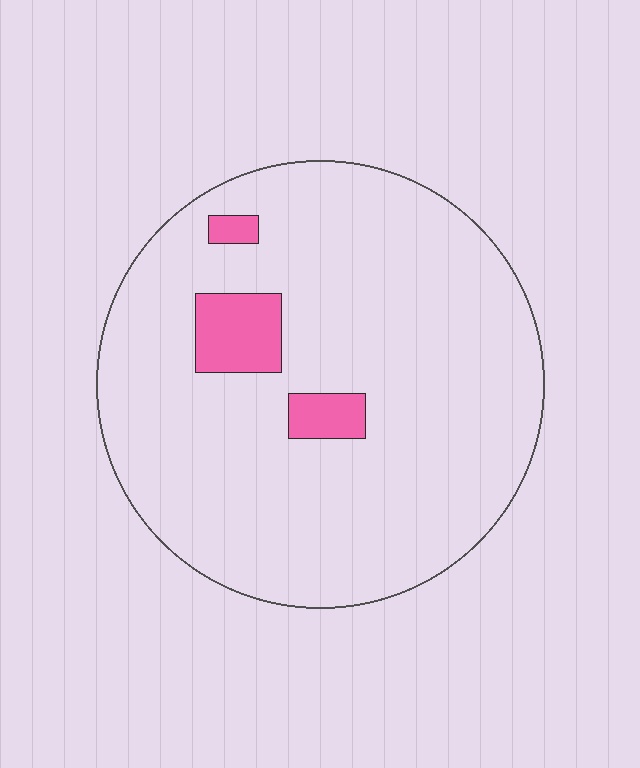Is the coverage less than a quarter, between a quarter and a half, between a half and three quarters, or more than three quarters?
Less than a quarter.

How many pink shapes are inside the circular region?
3.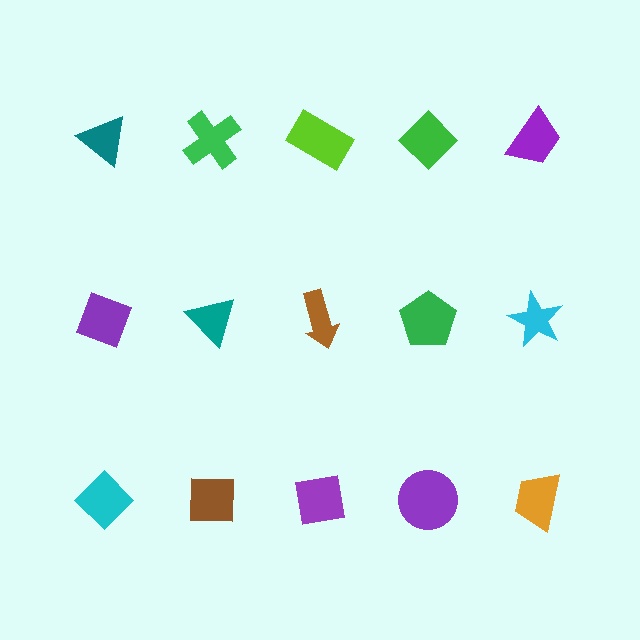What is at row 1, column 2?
A green cross.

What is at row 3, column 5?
An orange trapezoid.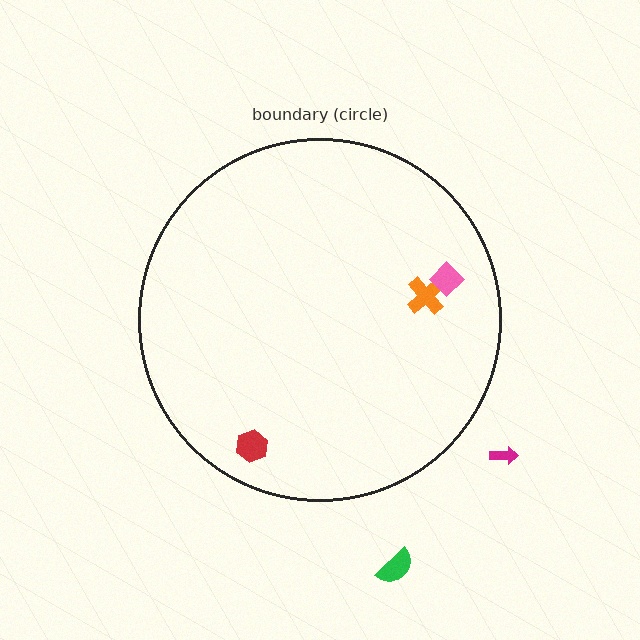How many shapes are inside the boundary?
3 inside, 2 outside.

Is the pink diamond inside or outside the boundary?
Inside.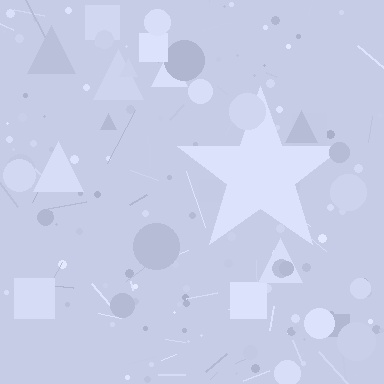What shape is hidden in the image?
A star is hidden in the image.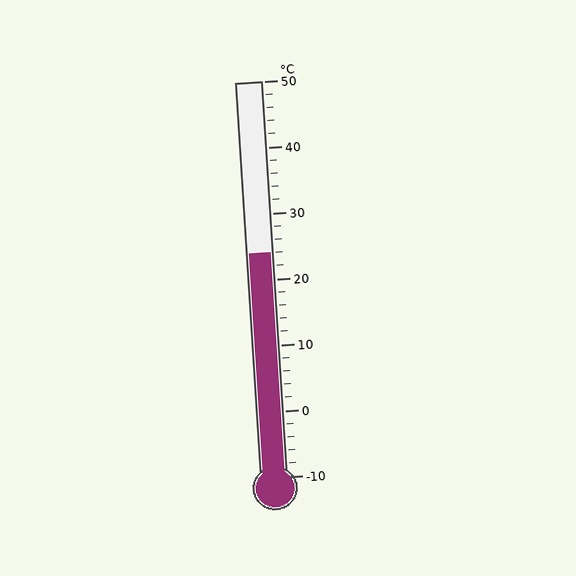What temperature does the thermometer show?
The thermometer shows approximately 24°C.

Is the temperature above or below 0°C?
The temperature is above 0°C.